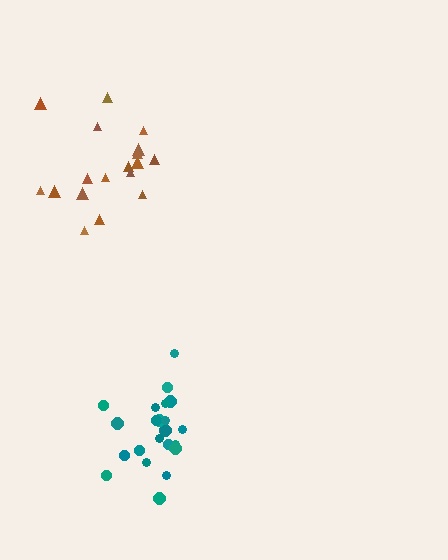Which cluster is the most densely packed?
Teal.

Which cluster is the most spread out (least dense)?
Brown.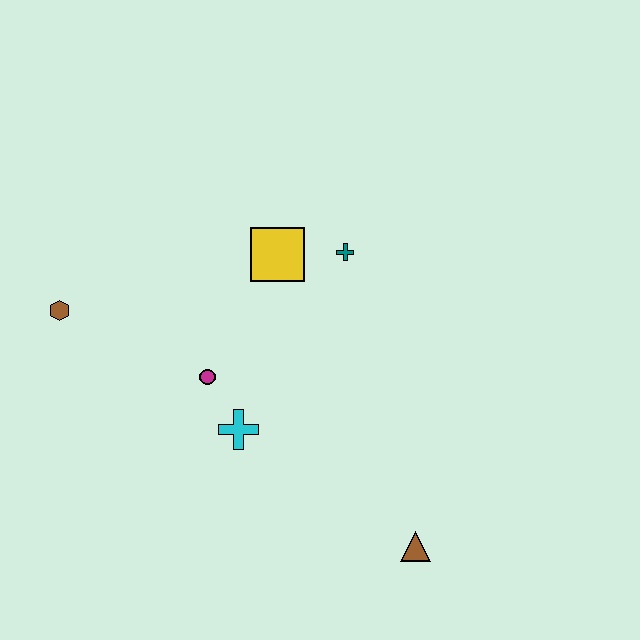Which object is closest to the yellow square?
The teal cross is closest to the yellow square.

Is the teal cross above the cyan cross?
Yes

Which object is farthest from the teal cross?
The brown triangle is farthest from the teal cross.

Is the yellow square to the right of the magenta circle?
Yes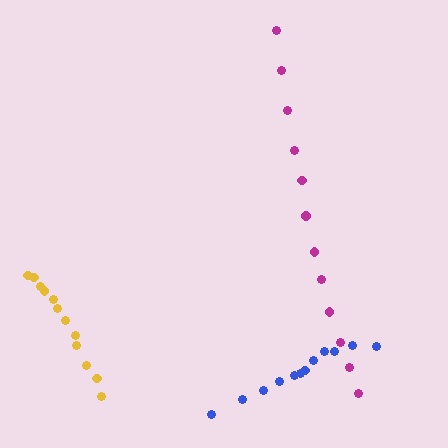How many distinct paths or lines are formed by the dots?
There are 3 distinct paths.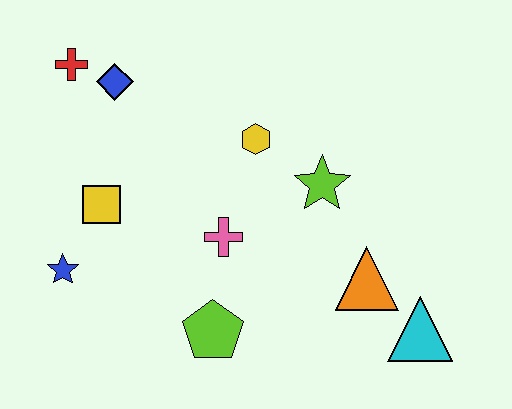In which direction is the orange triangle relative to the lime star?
The orange triangle is below the lime star.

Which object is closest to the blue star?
The yellow square is closest to the blue star.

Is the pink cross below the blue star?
No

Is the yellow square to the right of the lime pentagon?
No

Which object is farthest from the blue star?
The cyan triangle is farthest from the blue star.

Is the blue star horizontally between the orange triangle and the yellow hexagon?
No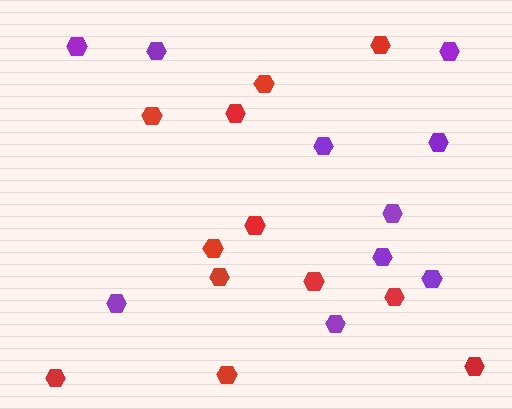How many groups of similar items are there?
There are 2 groups: one group of red hexagons (12) and one group of purple hexagons (10).